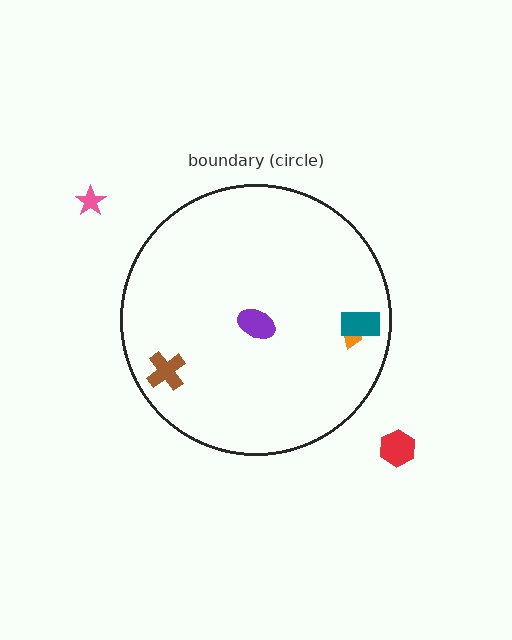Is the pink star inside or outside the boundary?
Outside.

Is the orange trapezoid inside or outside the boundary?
Inside.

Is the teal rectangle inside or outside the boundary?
Inside.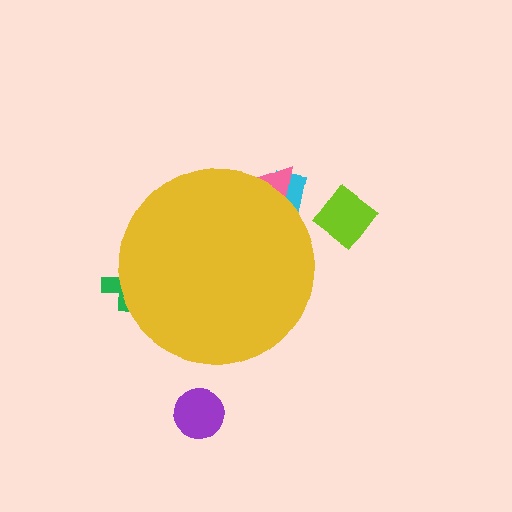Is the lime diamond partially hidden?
No, the lime diamond is fully visible.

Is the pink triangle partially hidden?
Yes, the pink triangle is partially hidden behind the yellow circle.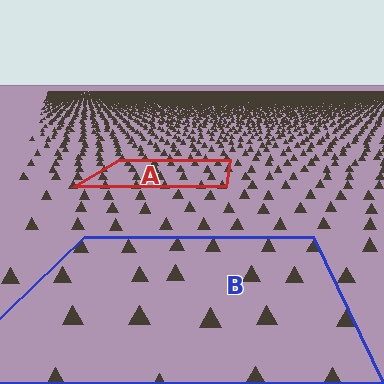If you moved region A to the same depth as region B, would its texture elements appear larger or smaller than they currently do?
They would appear larger. At a closer depth, the same texture elements are projected at a bigger on-screen size.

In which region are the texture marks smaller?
The texture marks are smaller in region A, because it is farther away.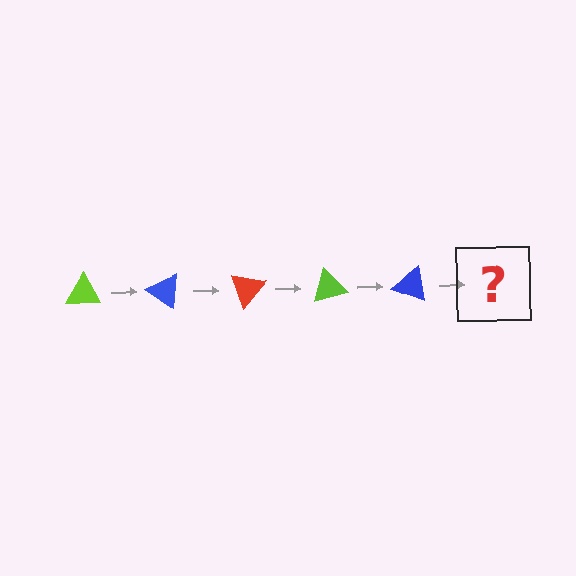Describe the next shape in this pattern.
It should be a red triangle, rotated 175 degrees from the start.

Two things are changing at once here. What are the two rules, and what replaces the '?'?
The two rules are that it rotates 35 degrees each step and the color cycles through lime, blue, and red. The '?' should be a red triangle, rotated 175 degrees from the start.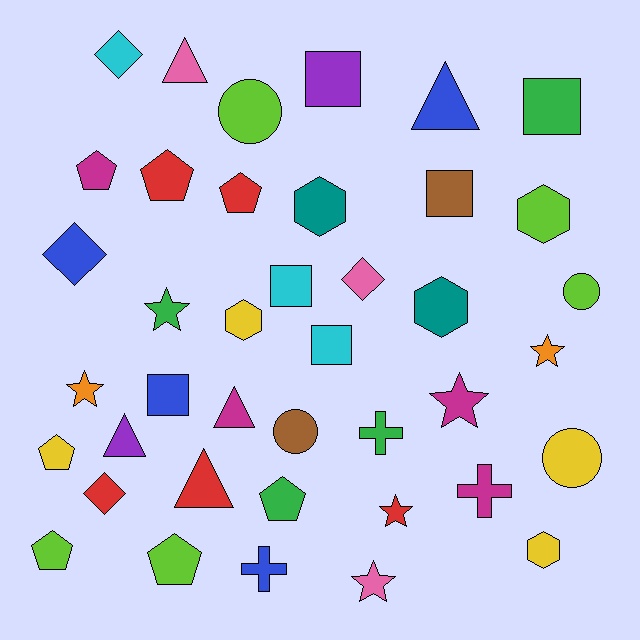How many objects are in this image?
There are 40 objects.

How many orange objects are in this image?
There are 2 orange objects.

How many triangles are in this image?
There are 5 triangles.